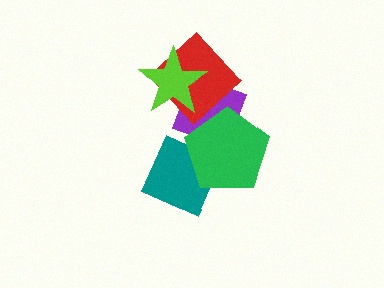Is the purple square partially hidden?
Yes, it is partially covered by another shape.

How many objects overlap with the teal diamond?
1 object overlaps with the teal diamond.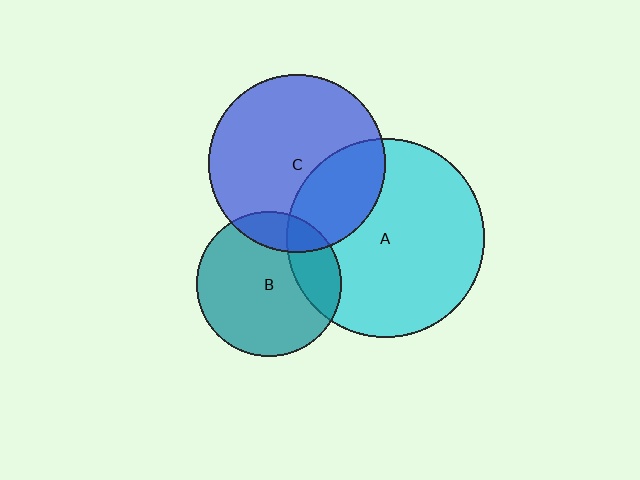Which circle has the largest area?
Circle A (cyan).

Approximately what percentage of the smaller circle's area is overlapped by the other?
Approximately 30%.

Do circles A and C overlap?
Yes.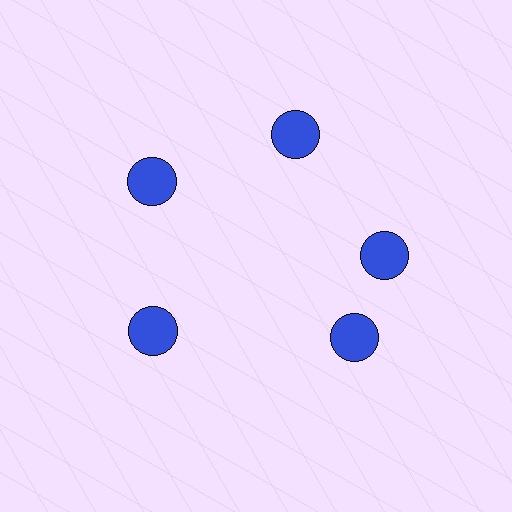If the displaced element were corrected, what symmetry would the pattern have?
It would have 5-fold rotational symmetry — the pattern would map onto itself every 72 degrees.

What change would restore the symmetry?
The symmetry would be restored by rotating it back into even spacing with its neighbors so that all 5 circles sit at equal angles and equal distance from the center.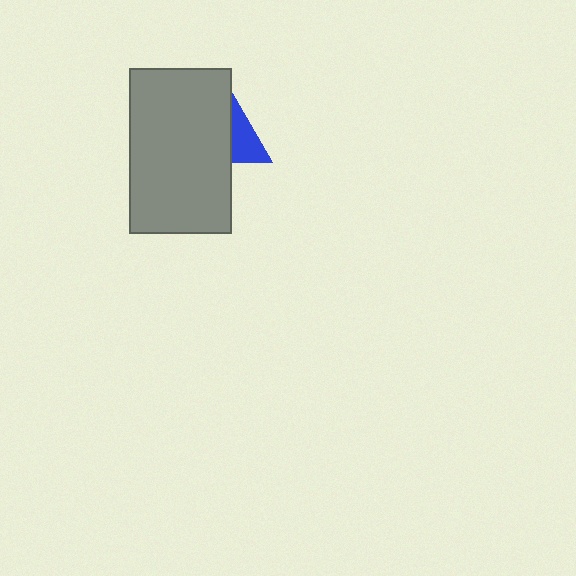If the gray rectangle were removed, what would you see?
You would see the complete blue triangle.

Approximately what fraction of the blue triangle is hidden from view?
Roughly 56% of the blue triangle is hidden behind the gray rectangle.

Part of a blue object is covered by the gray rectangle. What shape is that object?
It is a triangle.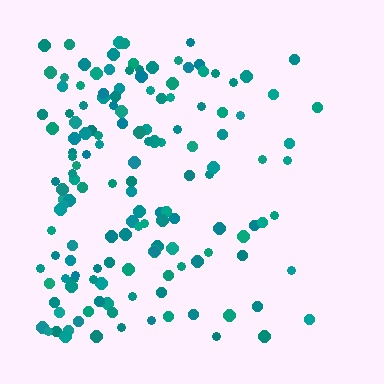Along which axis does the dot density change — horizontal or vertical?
Horizontal.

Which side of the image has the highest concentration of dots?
The left.